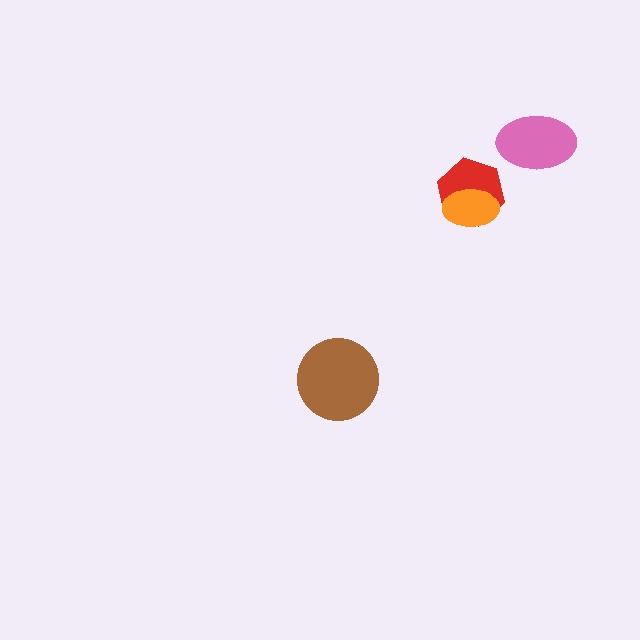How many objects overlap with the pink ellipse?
0 objects overlap with the pink ellipse.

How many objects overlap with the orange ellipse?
1 object overlaps with the orange ellipse.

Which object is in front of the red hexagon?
The orange ellipse is in front of the red hexagon.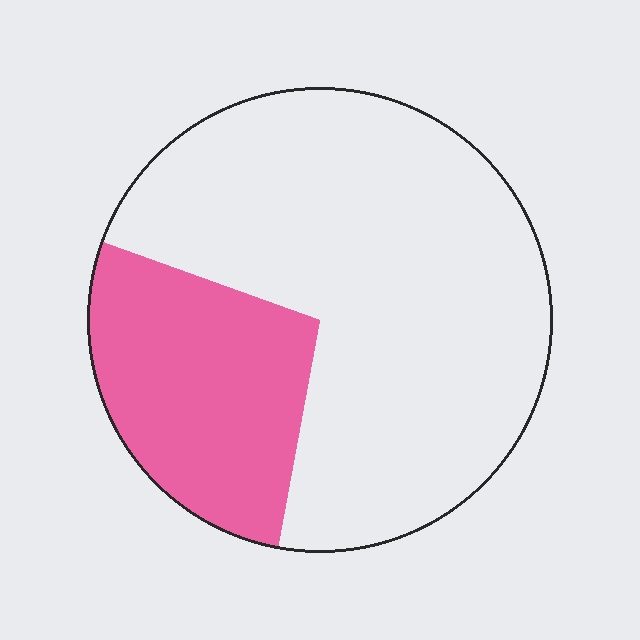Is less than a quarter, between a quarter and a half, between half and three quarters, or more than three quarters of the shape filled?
Between a quarter and a half.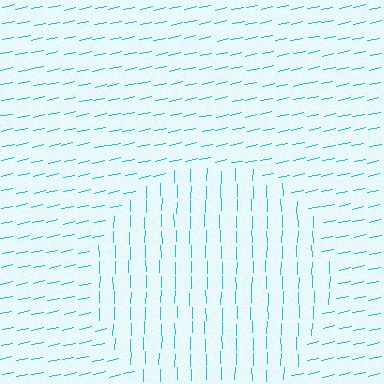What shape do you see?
I see a circle.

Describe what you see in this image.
The image is filled with small cyan line segments. A circle region in the image has lines oriented differently from the surrounding lines, creating a visible texture boundary.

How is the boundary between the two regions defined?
The boundary is defined purely by a change in line orientation (approximately 78 degrees difference). All lines are the same color and thickness.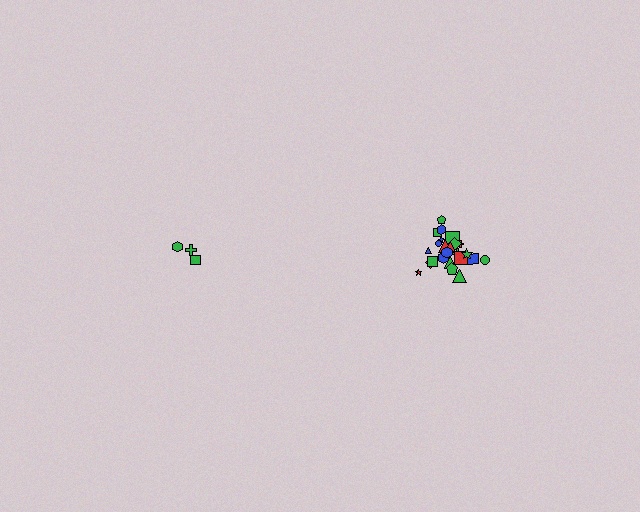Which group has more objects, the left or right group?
The right group.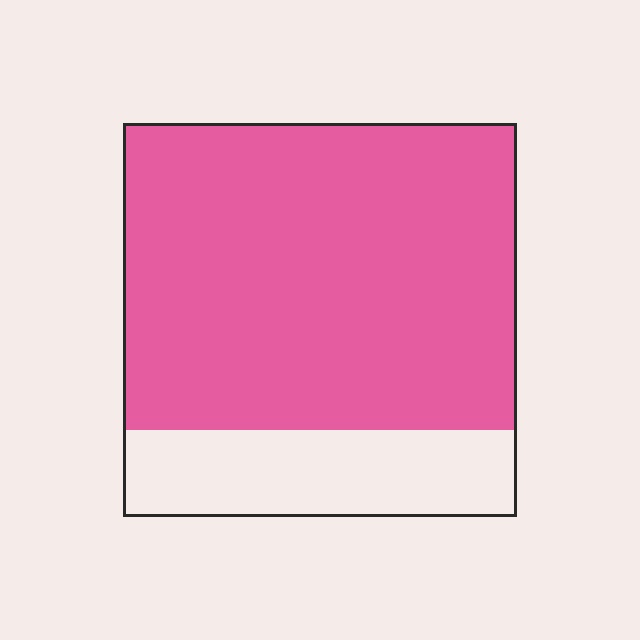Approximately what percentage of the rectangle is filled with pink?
Approximately 80%.